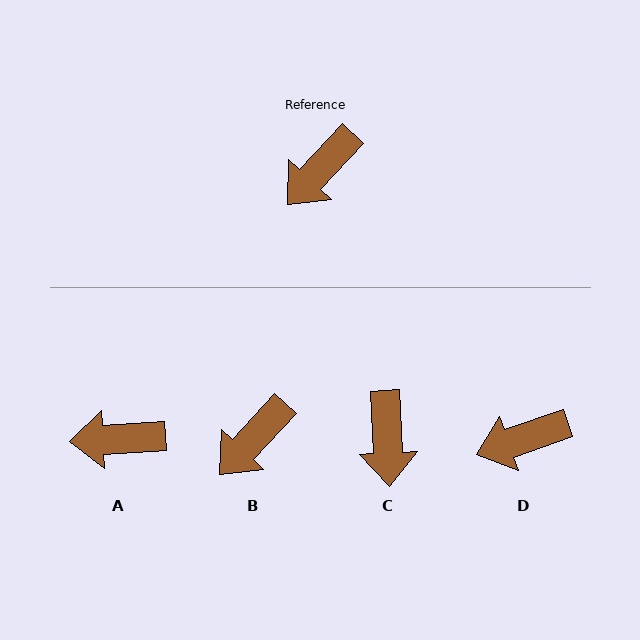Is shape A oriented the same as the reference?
No, it is off by about 44 degrees.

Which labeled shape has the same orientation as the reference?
B.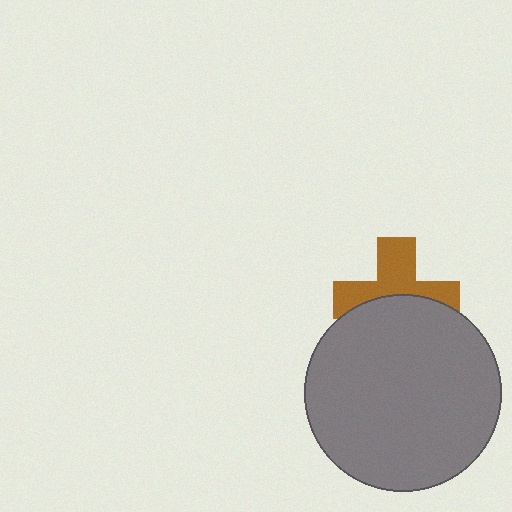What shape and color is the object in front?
The object in front is a gray circle.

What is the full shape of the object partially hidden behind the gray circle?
The partially hidden object is a brown cross.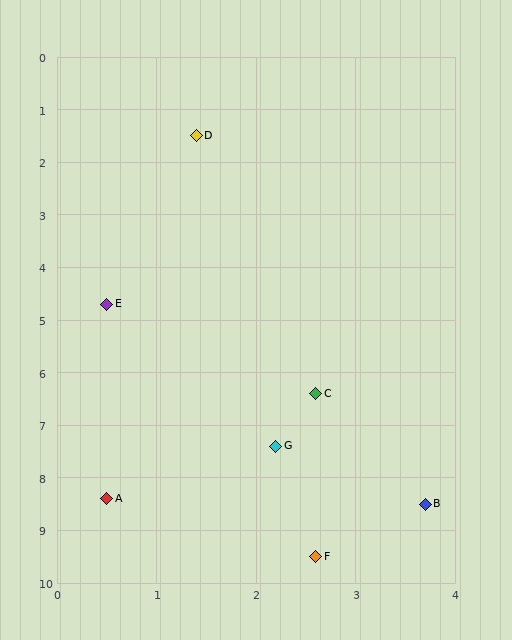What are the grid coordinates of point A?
Point A is at approximately (0.5, 8.4).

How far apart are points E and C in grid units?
Points E and C are about 2.7 grid units apart.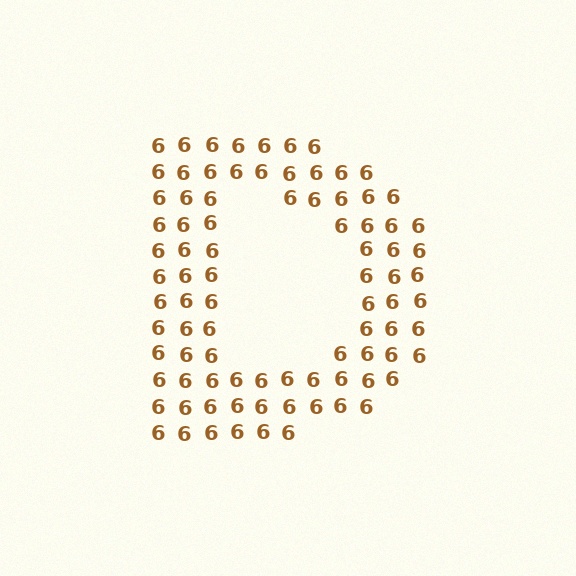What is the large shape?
The large shape is the letter D.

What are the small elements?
The small elements are digit 6's.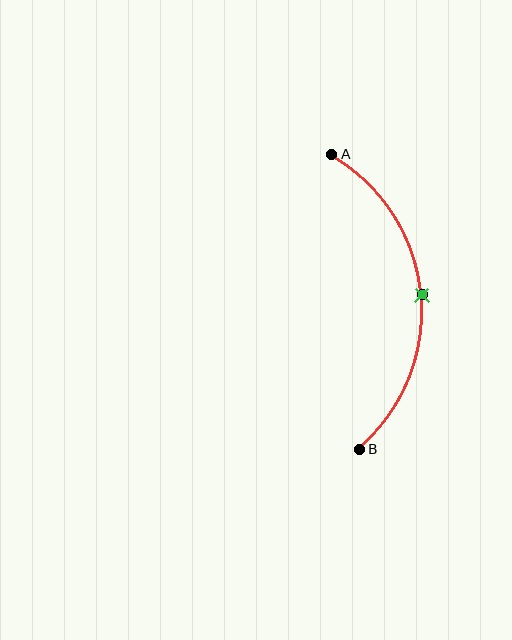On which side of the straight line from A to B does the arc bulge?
The arc bulges to the right of the straight line connecting A and B.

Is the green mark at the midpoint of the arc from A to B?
Yes. The green mark lies on the arc at equal arc-length from both A and B — it is the arc midpoint.